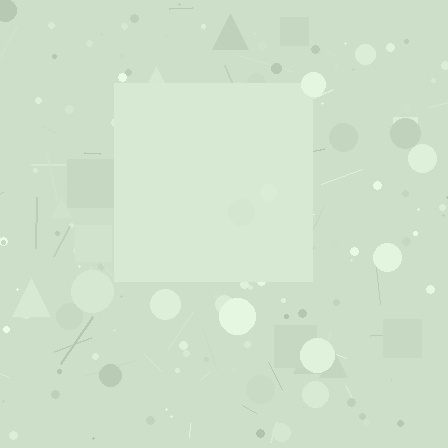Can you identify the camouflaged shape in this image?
The camouflaged shape is a square.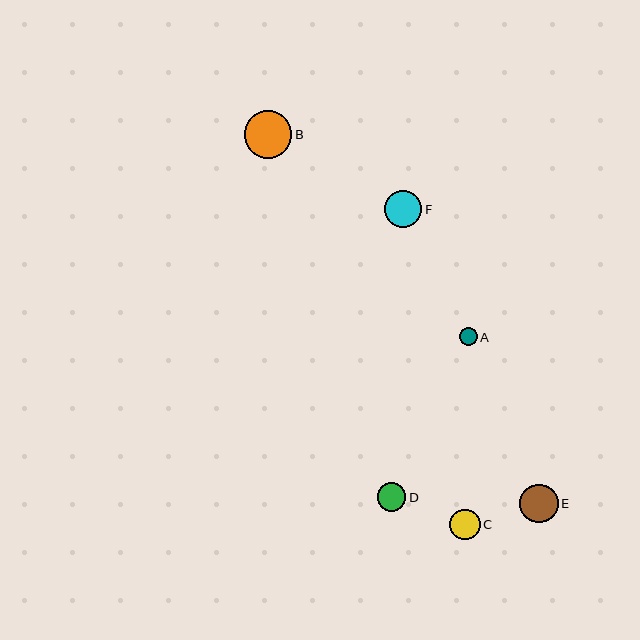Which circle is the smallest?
Circle A is the smallest with a size of approximately 18 pixels.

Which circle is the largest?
Circle B is the largest with a size of approximately 48 pixels.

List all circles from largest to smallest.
From largest to smallest: B, E, F, C, D, A.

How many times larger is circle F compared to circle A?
Circle F is approximately 2.1 times the size of circle A.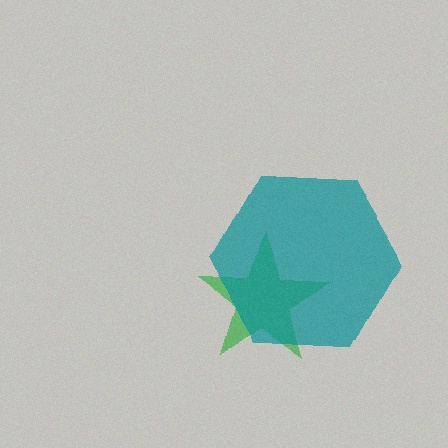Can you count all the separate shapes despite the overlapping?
Yes, there are 2 separate shapes.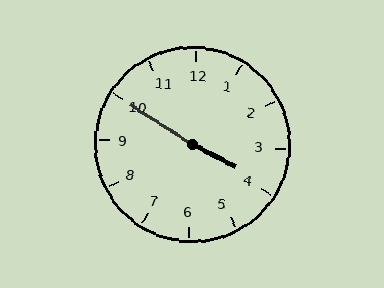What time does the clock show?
3:50.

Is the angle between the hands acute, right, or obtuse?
It is obtuse.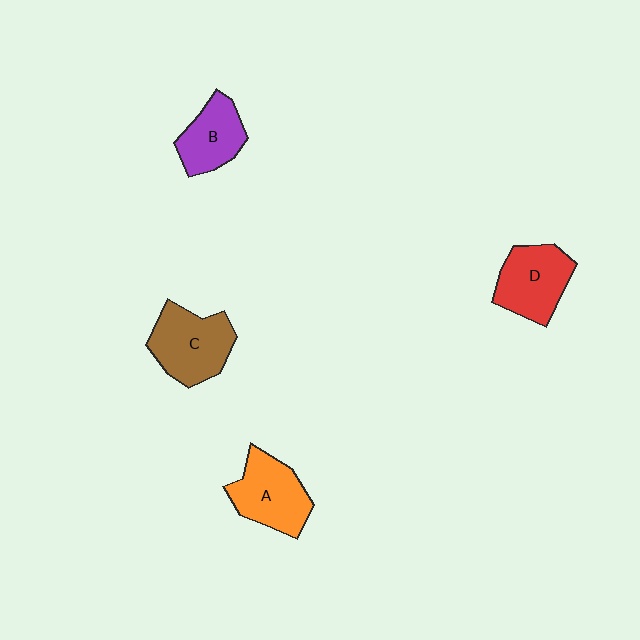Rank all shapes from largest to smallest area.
From largest to smallest: C (brown), A (orange), D (red), B (purple).